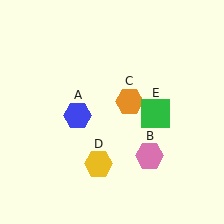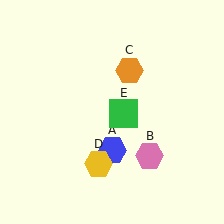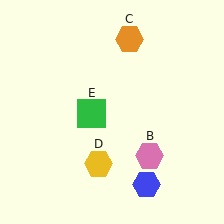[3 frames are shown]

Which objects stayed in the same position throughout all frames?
Pink hexagon (object B) and yellow hexagon (object D) remained stationary.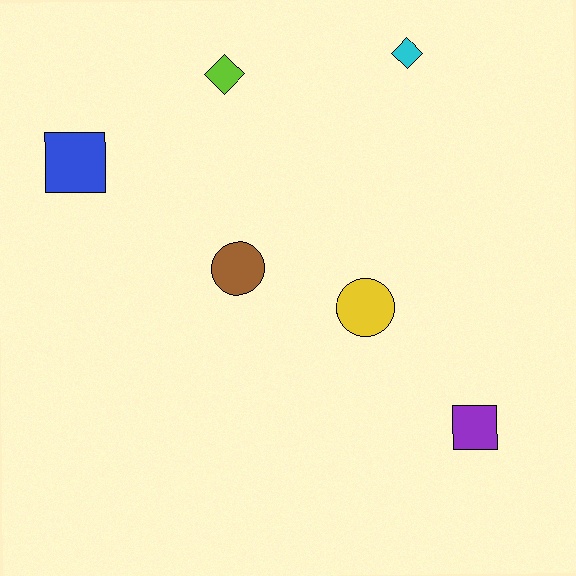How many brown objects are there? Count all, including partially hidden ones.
There is 1 brown object.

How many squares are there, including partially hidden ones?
There are 2 squares.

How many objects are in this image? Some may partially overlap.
There are 6 objects.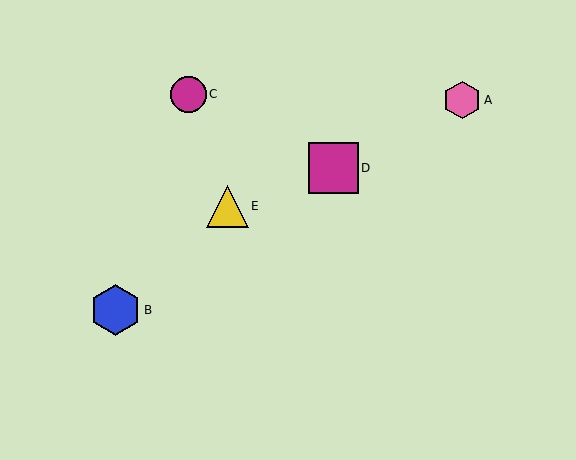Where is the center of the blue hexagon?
The center of the blue hexagon is at (116, 310).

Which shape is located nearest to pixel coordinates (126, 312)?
The blue hexagon (labeled B) at (116, 310) is nearest to that location.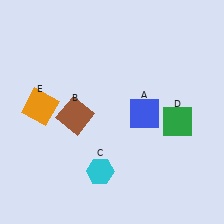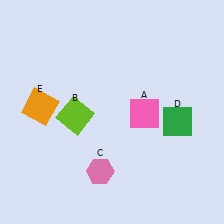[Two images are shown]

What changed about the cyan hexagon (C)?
In Image 1, C is cyan. In Image 2, it changed to pink.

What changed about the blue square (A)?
In Image 1, A is blue. In Image 2, it changed to pink.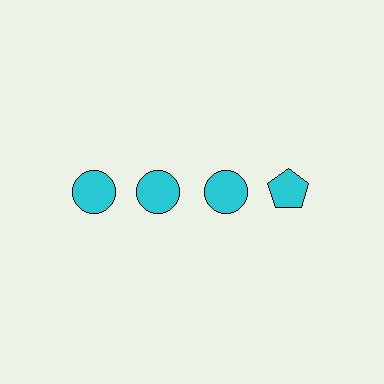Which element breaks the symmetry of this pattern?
The cyan pentagon in the top row, second from right column breaks the symmetry. All other shapes are cyan circles.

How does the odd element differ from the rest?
It has a different shape: pentagon instead of circle.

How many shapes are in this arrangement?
There are 4 shapes arranged in a grid pattern.